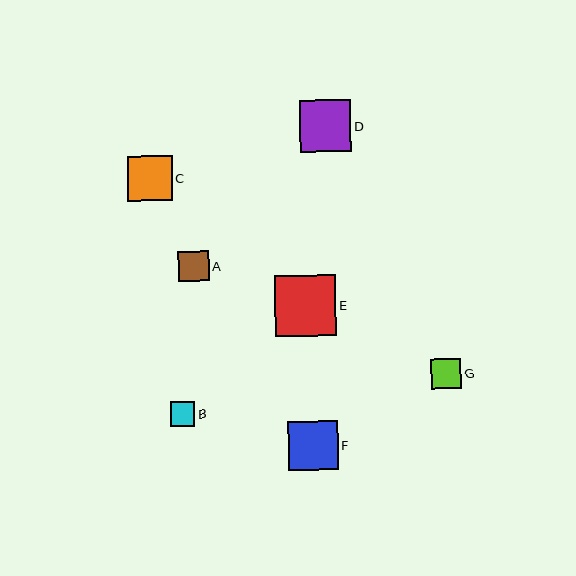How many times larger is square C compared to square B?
Square C is approximately 1.8 times the size of square B.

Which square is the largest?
Square E is the largest with a size of approximately 61 pixels.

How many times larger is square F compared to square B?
Square F is approximately 2.0 times the size of square B.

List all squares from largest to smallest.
From largest to smallest: E, D, F, C, A, G, B.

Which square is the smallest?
Square B is the smallest with a size of approximately 25 pixels.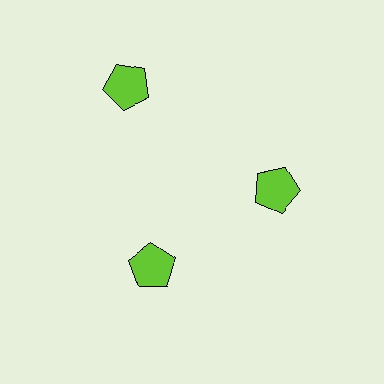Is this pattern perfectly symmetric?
No. The 3 lime pentagons are arranged in a ring, but one element near the 11 o'clock position is pushed outward from the center, breaking the 3-fold rotational symmetry.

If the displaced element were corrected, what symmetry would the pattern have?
It would have 3-fold rotational symmetry — the pattern would map onto itself every 120 degrees.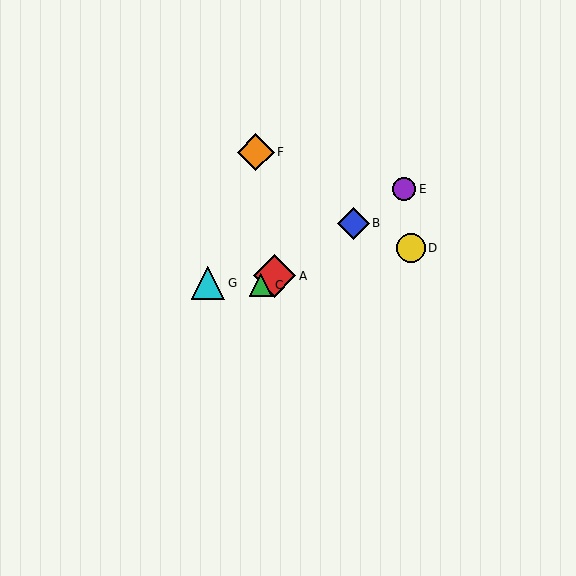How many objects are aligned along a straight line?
4 objects (A, B, C, E) are aligned along a straight line.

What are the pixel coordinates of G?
Object G is at (208, 283).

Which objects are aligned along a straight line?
Objects A, B, C, E are aligned along a straight line.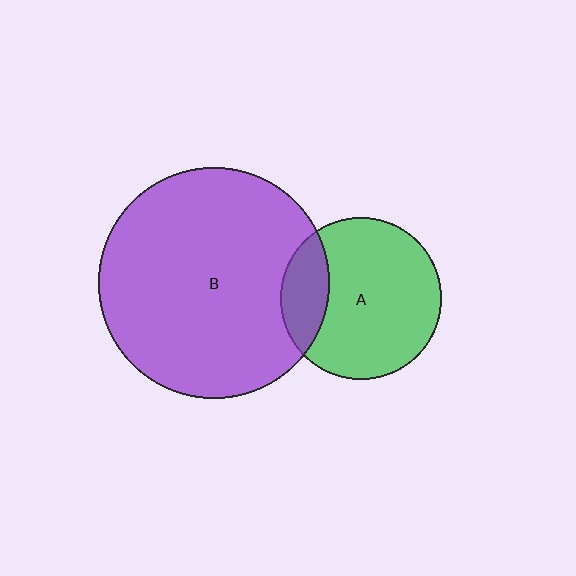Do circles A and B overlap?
Yes.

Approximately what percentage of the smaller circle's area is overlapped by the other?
Approximately 20%.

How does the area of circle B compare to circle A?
Approximately 2.1 times.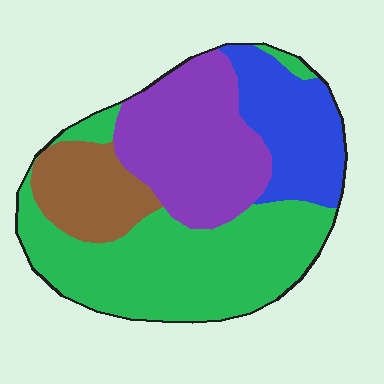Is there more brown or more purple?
Purple.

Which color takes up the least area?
Brown, at roughly 15%.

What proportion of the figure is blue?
Blue covers roughly 20% of the figure.